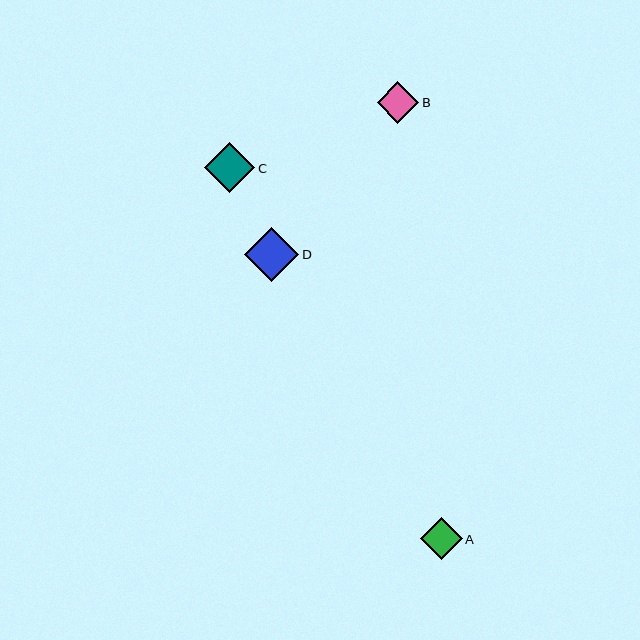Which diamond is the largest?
Diamond D is the largest with a size of approximately 54 pixels.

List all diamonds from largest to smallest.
From largest to smallest: D, C, A, B.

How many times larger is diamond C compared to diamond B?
Diamond C is approximately 1.2 times the size of diamond B.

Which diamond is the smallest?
Diamond B is the smallest with a size of approximately 41 pixels.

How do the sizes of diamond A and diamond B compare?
Diamond A and diamond B are approximately the same size.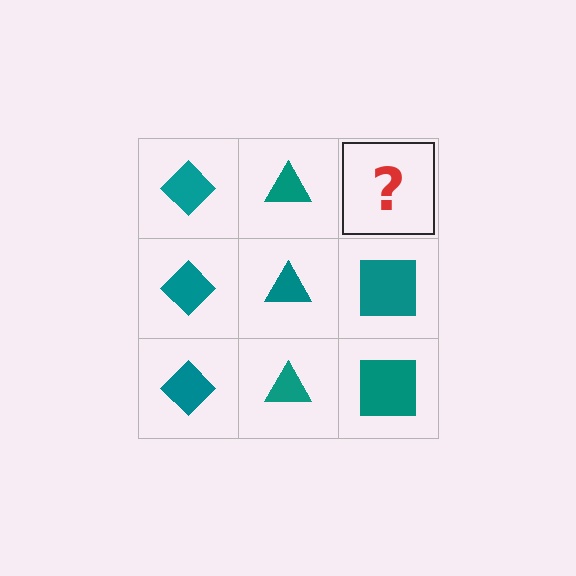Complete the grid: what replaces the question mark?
The question mark should be replaced with a teal square.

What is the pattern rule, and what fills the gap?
The rule is that each column has a consistent shape. The gap should be filled with a teal square.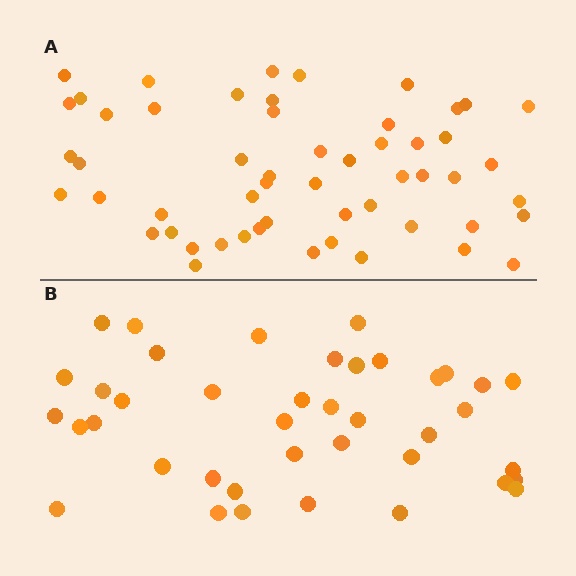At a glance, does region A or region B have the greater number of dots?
Region A (the top region) has more dots.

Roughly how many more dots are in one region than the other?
Region A has approximately 15 more dots than region B.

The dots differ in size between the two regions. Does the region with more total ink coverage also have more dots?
No. Region B has more total ink coverage because its dots are larger, but region A actually contains more individual dots. Total area can be misleading — the number of items is what matters here.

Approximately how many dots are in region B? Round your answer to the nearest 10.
About 40 dots.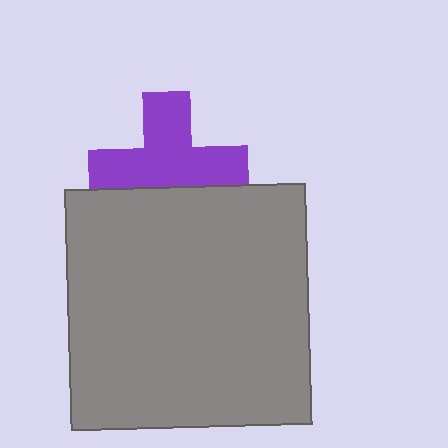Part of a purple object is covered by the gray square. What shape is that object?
It is a cross.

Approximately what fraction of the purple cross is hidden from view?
Roughly 32% of the purple cross is hidden behind the gray square.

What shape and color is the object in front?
The object in front is a gray square.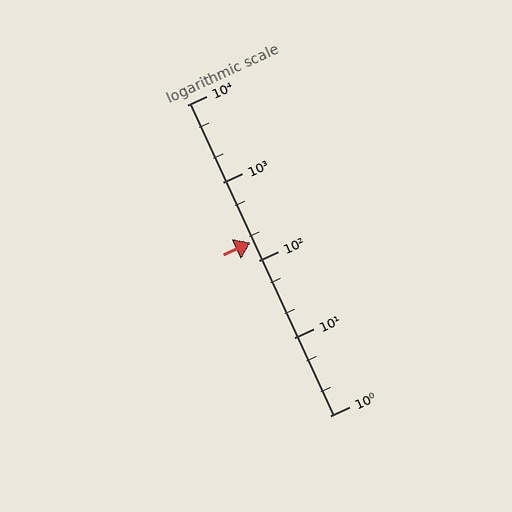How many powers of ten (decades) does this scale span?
The scale spans 4 decades, from 1 to 10000.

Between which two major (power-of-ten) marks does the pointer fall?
The pointer is between 100 and 1000.